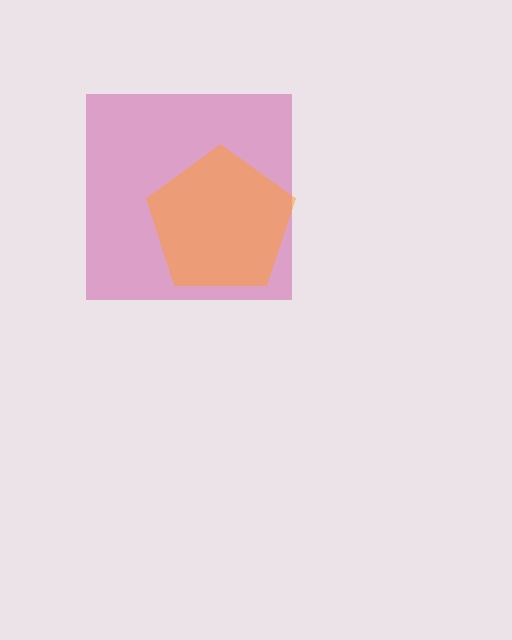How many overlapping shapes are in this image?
There are 2 overlapping shapes in the image.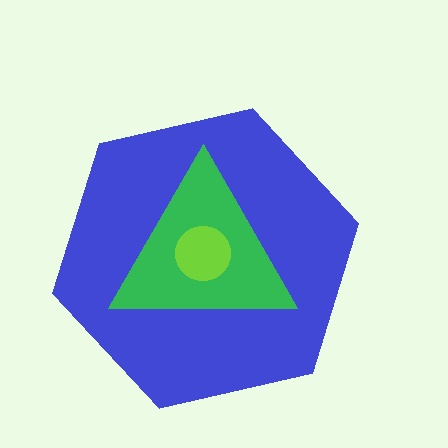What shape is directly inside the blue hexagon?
The green triangle.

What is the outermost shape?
The blue hexagon.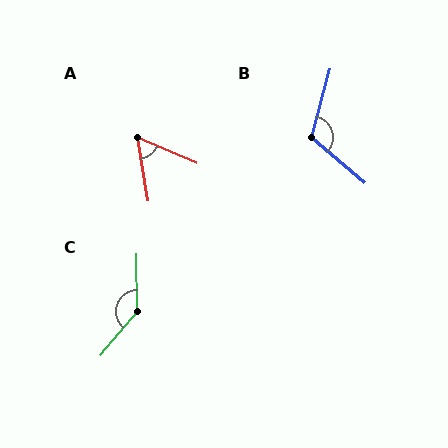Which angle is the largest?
C, at approximately 140 degrees.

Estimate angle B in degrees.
Approximately 116 degrees.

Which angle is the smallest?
A, at approximately 57 degrees.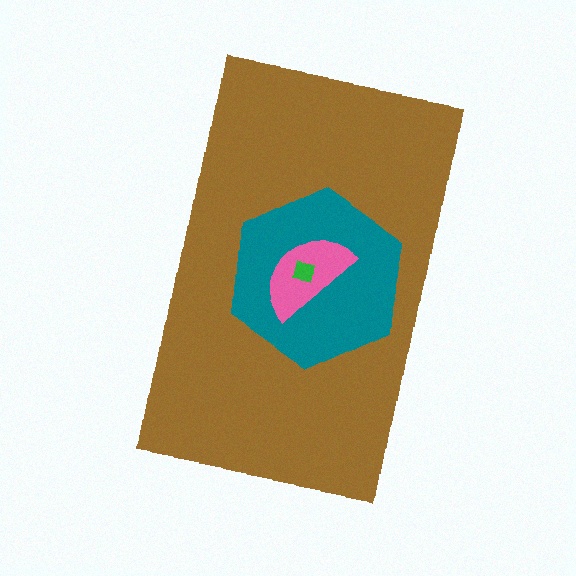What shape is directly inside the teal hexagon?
The pink semicircle.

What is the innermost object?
The green square.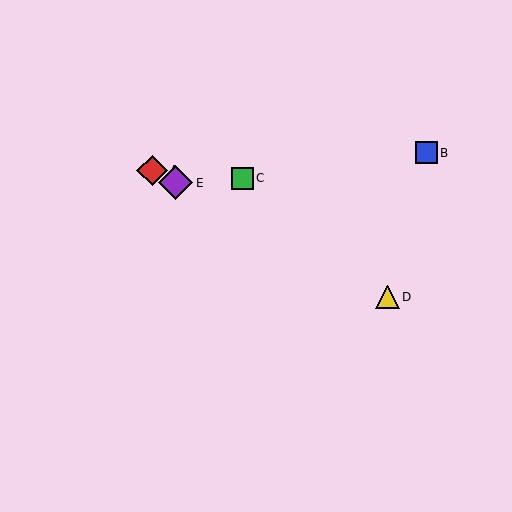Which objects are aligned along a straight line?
Objects A, D, E are aligned along a straight line.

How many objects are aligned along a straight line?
3 objects (A, D, E) are aligned along a straight line.